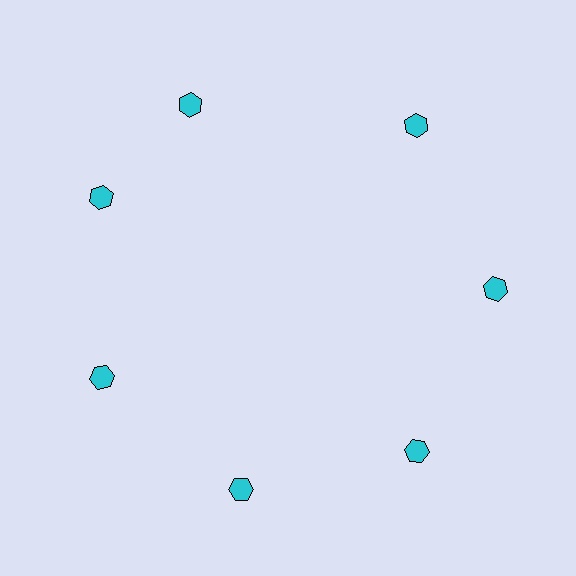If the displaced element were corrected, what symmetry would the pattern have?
It would have 7-fold rotational symmetry — the pattern would map onto itself every 51 degrees.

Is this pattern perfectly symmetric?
No. The 7 cyan hexagons are arranged in a ring, but one element near the 12 o'clock position is rotated out of alignment along the ring, breaking the 7-fold rotational symmetry.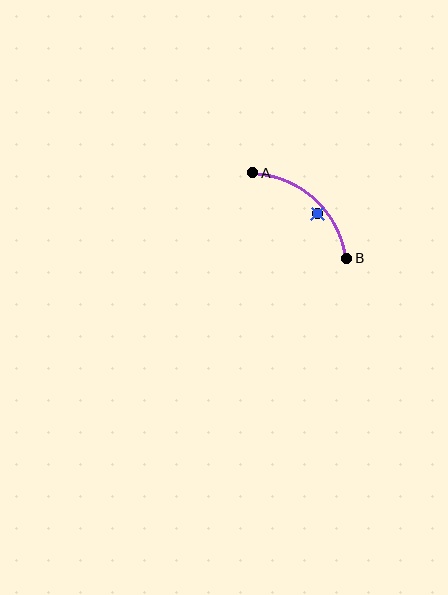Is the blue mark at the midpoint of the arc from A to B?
No — the blue mark does not lie on the arc at all. It sits slightly inside the curve.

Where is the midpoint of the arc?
The arc midpoint is the point on the curve farthest from the straight line joining A and B. It sits above and to the right of that line.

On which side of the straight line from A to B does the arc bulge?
The arc bulges above and to the right of the straight line connecting A and B.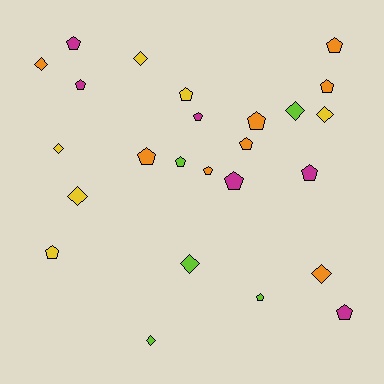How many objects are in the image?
There are 25 objects.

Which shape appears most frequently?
Pentagon, with 16 objects.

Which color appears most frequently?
Orange, with 8 objects.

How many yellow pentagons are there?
There are 2 yellow pentagons.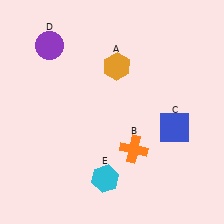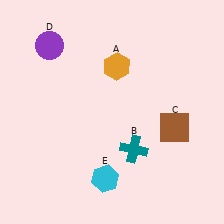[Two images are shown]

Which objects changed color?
B changed from orange to teal. C changed from blue to brown.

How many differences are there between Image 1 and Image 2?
There are 2 differences between the two images.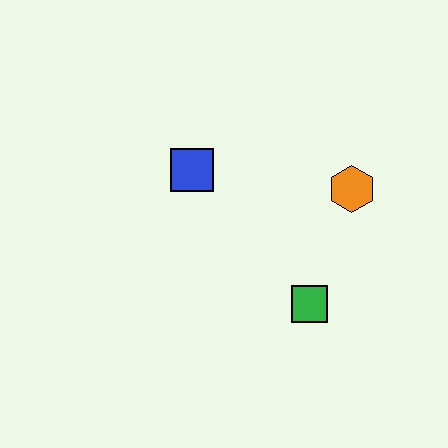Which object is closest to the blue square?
The orange hexagon is closest to the blue square.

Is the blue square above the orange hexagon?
Yes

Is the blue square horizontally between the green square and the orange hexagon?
No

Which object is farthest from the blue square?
The green square is farthest from the blue square.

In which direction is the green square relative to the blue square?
The green square is below the blue square.